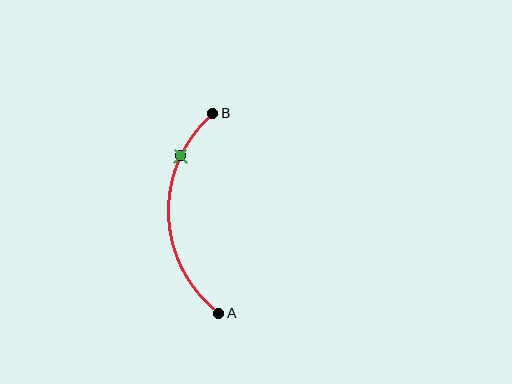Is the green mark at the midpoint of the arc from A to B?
No. The green mark lies on the arc but is closer to endpoint B. The arc midpoint would be at the point on the curve equidistant along the arc from both A and B.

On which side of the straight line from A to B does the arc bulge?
The arc bulges to the left of the straight line connecting A and B.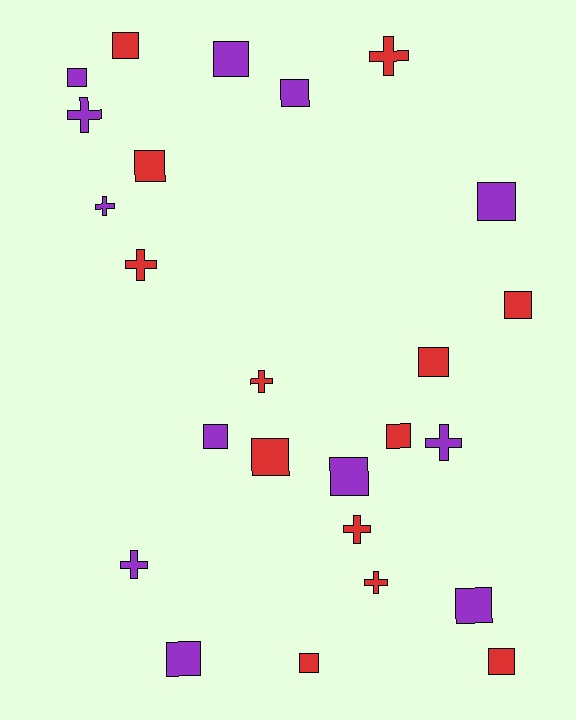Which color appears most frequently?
Red, with 13 objects.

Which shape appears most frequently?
Square, with 16 objects.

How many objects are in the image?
There are 25 objects.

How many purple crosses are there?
There are 4 purple crosses.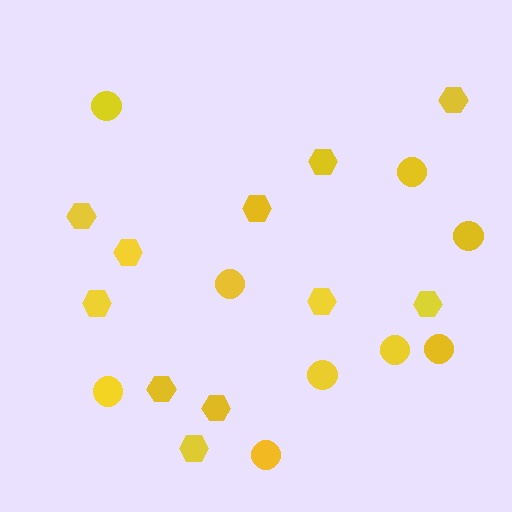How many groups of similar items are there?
There are 2 groups: one group of circles (9) and one group of hexagons (11).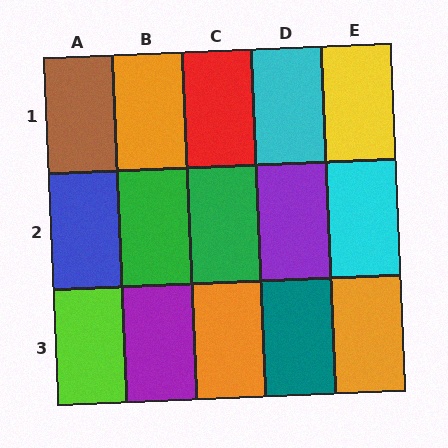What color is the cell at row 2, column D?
Purple.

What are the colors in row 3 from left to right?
Lime, purple, orange, teal, orange.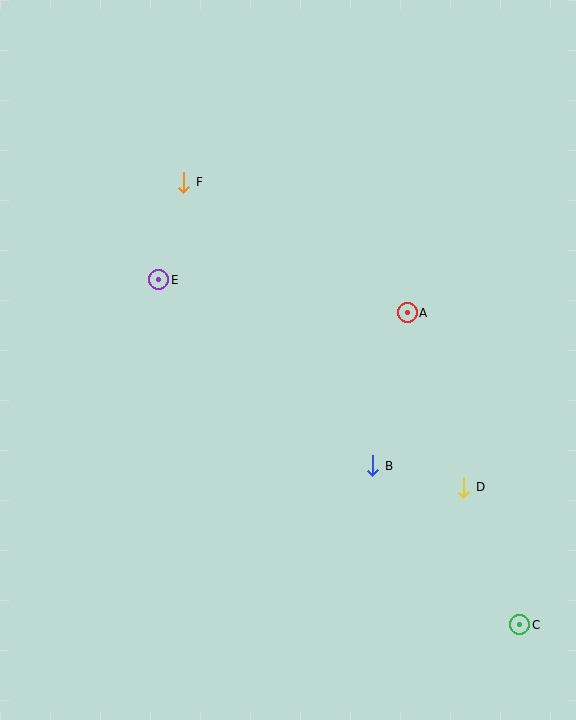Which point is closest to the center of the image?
Point A at (407, 313) is closest to the center.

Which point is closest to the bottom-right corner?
Point C is closest to the bottom-right corner.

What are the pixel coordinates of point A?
Point A is at (407, 313).